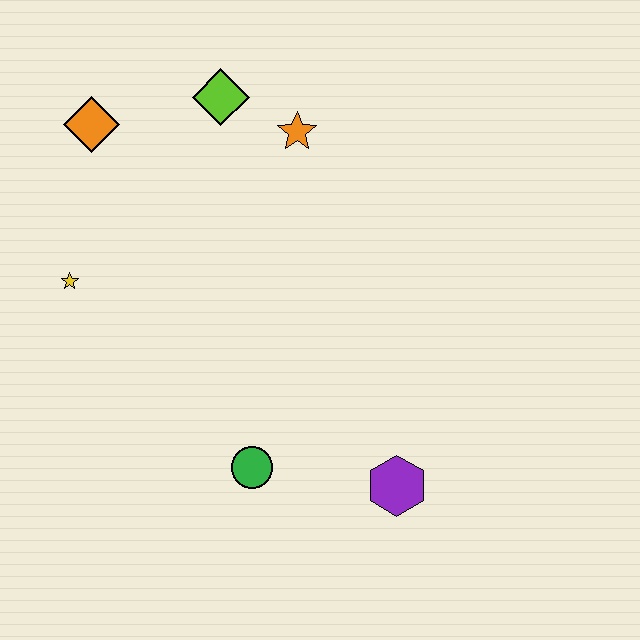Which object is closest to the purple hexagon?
The green circle is closest to the purple hexagon.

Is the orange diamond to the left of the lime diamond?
Yes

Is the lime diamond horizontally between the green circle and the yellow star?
Yes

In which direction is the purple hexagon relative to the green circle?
The purple hexagon is to the right of the green circle.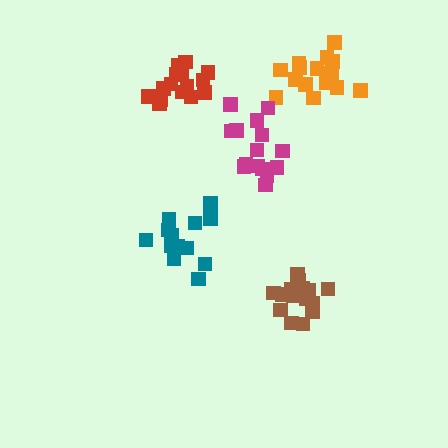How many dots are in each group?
Group 1: 17 dots, Group 2: 16 dots, Group 3: 14 dots, Group 4: 15 dots, Group 5: 15 dots (77 total).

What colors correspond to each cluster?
The clusters are colored: brown, orange, teal, magenta, red.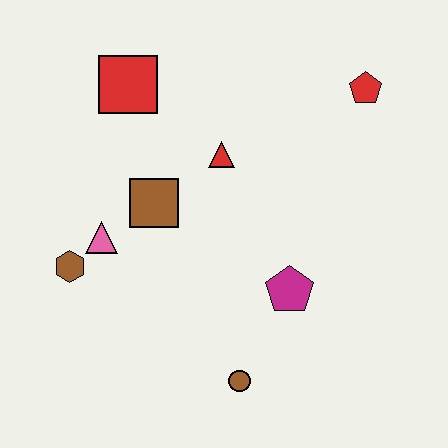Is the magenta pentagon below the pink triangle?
Yes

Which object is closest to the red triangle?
The brown square is closest to the red triangle.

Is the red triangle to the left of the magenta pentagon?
Yes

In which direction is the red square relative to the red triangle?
The red square is to the left of the red triangle.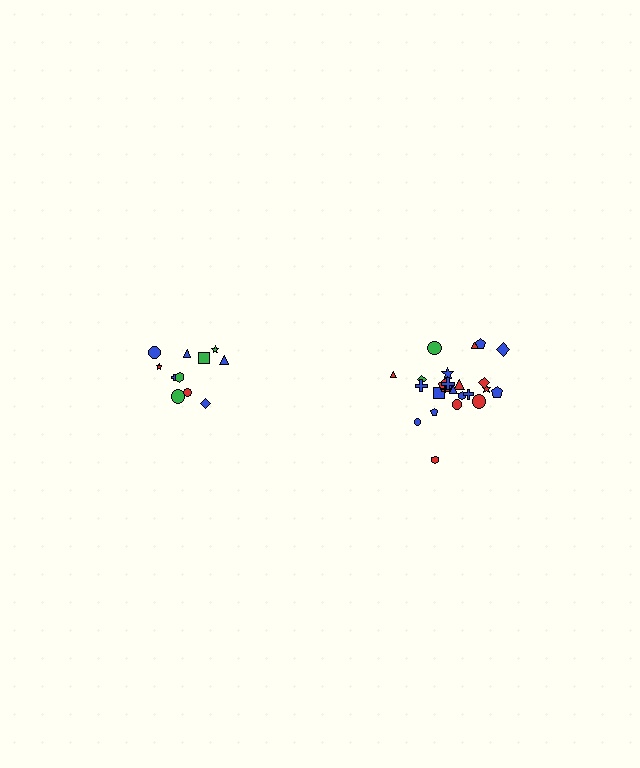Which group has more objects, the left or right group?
The right group.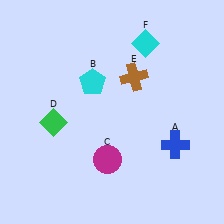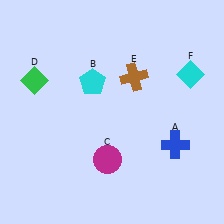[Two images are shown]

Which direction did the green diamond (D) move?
The green diamond (D) moved up.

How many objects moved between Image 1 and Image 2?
2 objects moved between the two images.